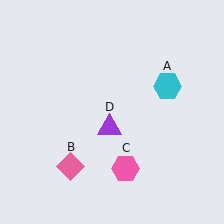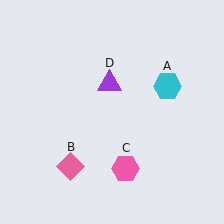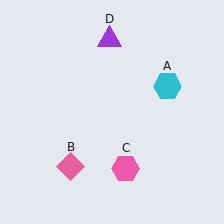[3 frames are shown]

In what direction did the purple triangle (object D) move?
The purple triangle (object D) moved up.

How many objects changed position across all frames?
1 object changed position: purple triangle (object D).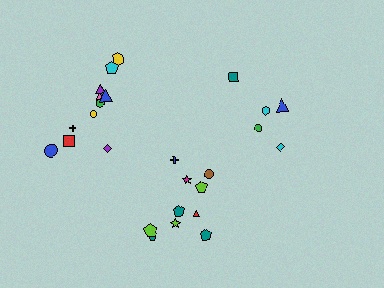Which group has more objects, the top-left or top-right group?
The top-left group.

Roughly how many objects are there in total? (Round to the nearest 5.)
Roughly 25 objects in total.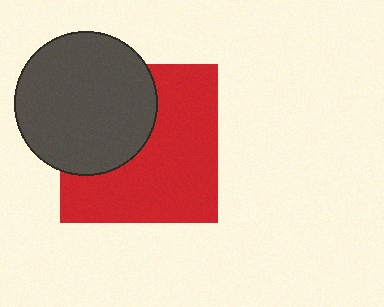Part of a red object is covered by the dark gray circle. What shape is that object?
It is a square.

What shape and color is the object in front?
The object in front is a dark gray circle.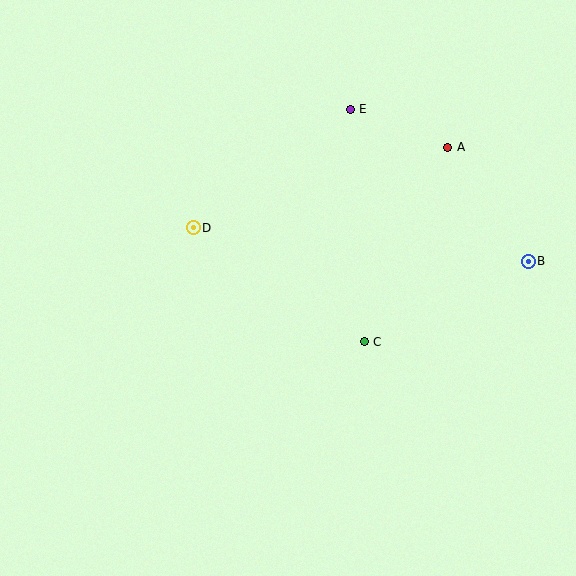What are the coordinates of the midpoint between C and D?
The midpoint between C and D is at (279, 285).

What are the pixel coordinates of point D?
Point D is at (193, 228).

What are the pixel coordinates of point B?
Point B is at (528, 261).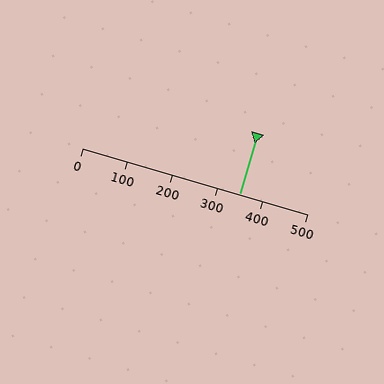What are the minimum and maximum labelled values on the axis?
The axis runs from 0 to 500.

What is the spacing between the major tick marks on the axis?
The major ticks are spaced 100 apart.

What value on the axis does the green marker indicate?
The marker indicates approximately 350.